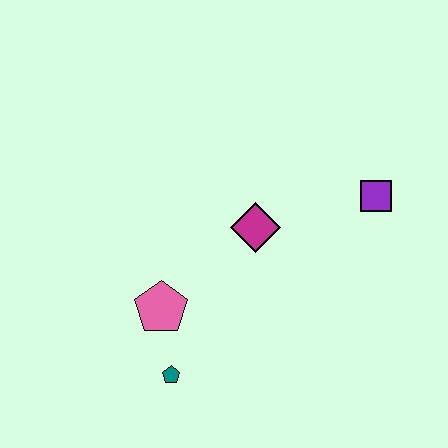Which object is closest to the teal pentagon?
The pink pentagon is closest to the teal pentagon.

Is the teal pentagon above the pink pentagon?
No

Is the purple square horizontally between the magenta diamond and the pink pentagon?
No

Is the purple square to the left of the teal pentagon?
No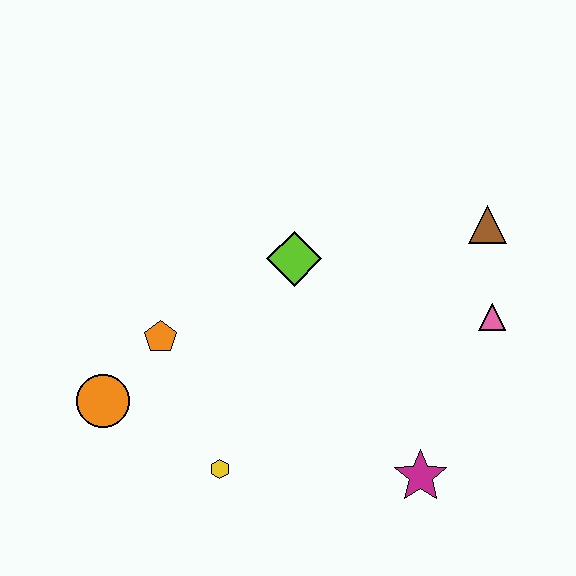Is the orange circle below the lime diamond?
Yes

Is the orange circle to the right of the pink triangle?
No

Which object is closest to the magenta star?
The pink triangle is closest to the magenta star.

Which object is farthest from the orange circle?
The brown triangle is farthest from the orange circle.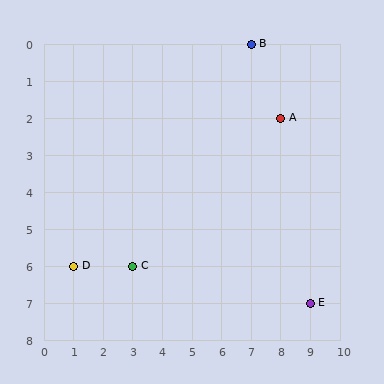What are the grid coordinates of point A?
Point A is at grid coordinates (8, 2).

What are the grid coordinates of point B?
Point B is at grid coordinates (7, 0).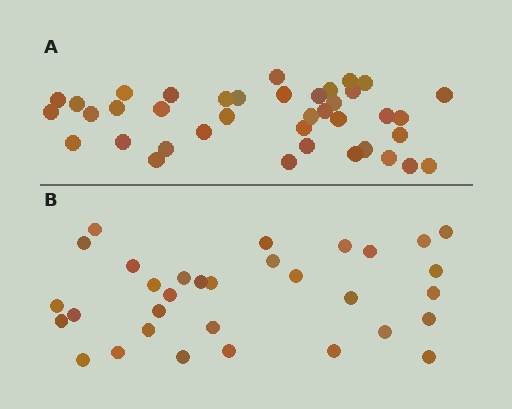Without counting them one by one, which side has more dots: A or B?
Region A (the top region) has more dots.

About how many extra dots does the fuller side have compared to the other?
Region A has roughly 8 or so more dots than region B.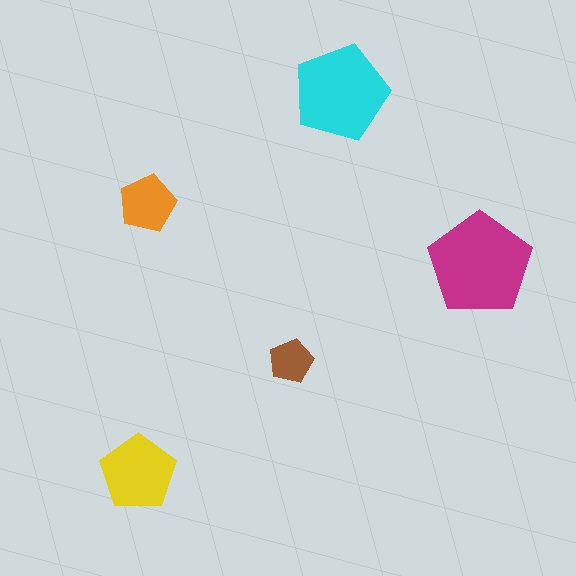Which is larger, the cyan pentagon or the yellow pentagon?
The cyan one.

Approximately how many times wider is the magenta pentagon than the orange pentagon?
About 2 times wider.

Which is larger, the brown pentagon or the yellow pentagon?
The yellow one.